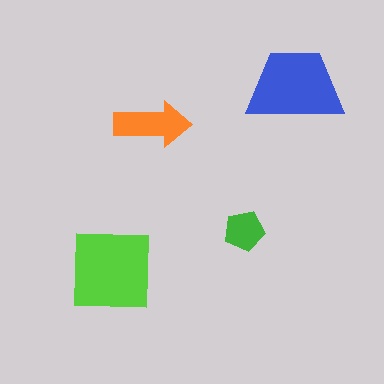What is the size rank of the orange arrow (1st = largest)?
3rd.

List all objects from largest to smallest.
The lime square, the blue trapezoid, the orange arrow, the green pentagon.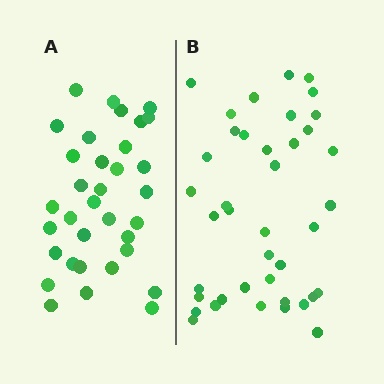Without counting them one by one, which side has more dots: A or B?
Region B (the right region) has more dots.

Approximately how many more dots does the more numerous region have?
Region B has about 6 more dots than region A.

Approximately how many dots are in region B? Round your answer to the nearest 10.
About 40 dots.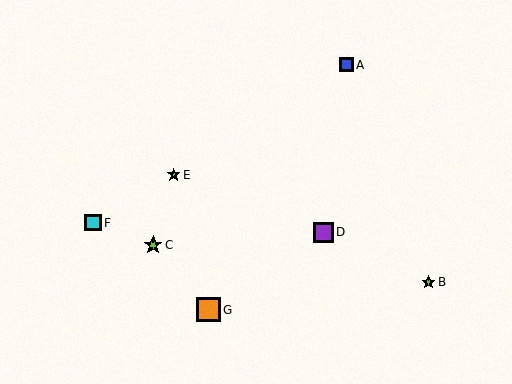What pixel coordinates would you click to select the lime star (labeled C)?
Click at (153, 245) to select the lime star C.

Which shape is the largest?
The orange square (labeled G) is the largest.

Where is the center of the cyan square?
The center of the cyan square is at (93, 223).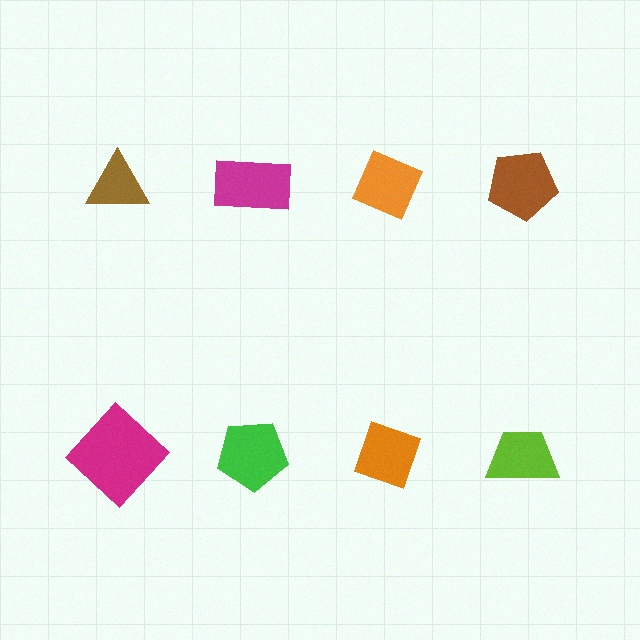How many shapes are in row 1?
4 shapes.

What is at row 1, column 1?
A brown triangle.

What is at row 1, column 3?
An orange diamond.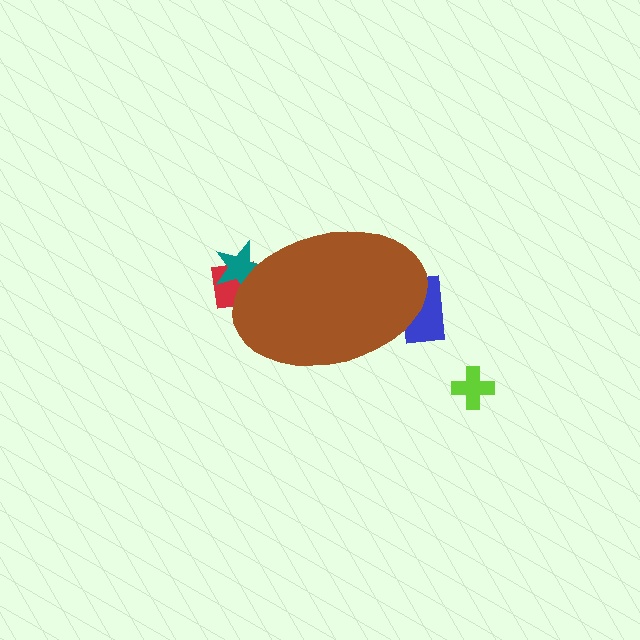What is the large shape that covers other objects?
A brown ellipse.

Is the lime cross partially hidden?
No, the lime cross is fully visible.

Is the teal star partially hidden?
Yes, the teal star is partially hidden behind the brown ellipse.